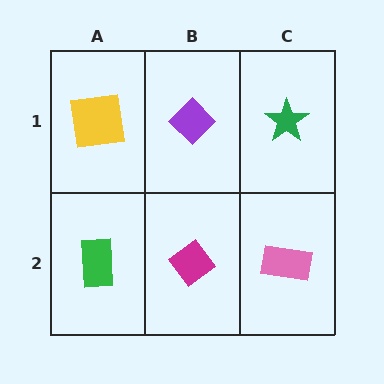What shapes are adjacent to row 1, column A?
A green rectangle (row 2, column A), a purple diamond (row 1, column B).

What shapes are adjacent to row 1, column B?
A magenta diamond (row 2, column B), a yellow square (row 1, column A), a green star (row 1, column C).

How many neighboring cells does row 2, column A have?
2.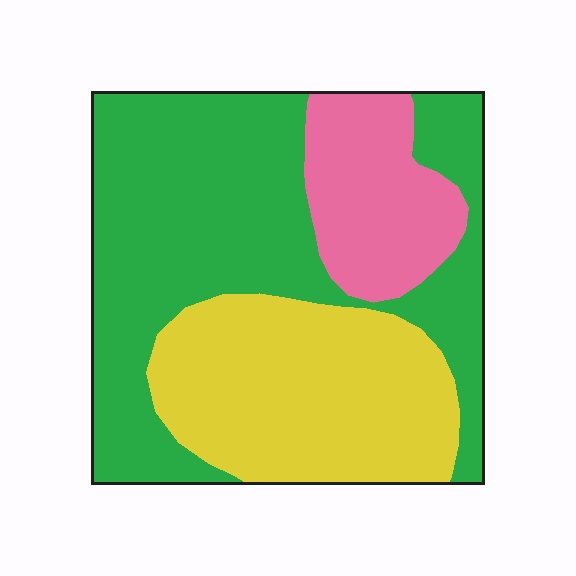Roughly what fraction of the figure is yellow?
Yellow covers roughly 30% of the figure.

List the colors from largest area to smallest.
From largest to smallest: green, yellow, pink.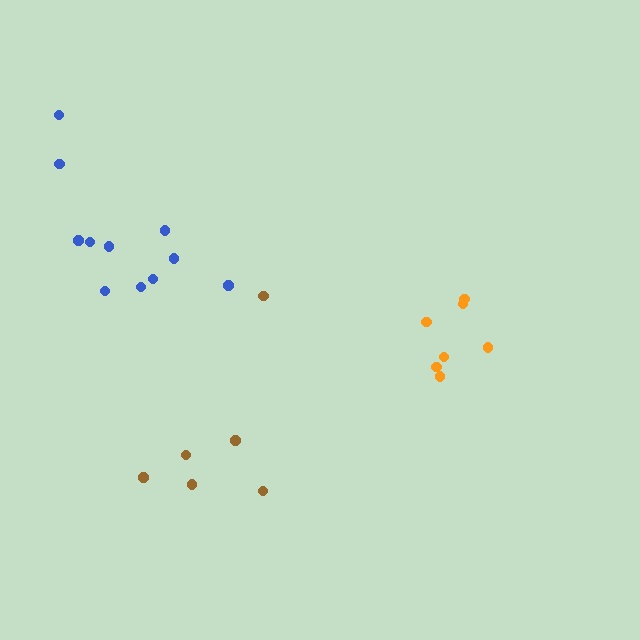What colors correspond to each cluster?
The clusters are colored: orange, brown, blue.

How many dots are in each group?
Group 1: 7 dots, Group 2: 6 dots, Group 3: 11 dots (24 total).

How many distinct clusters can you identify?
There are 3 distinct clusters.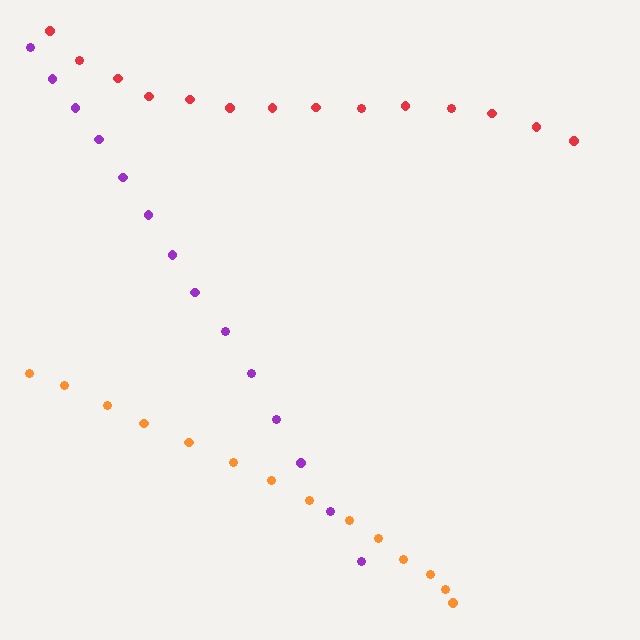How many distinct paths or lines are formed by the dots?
There are 3 distinct paths.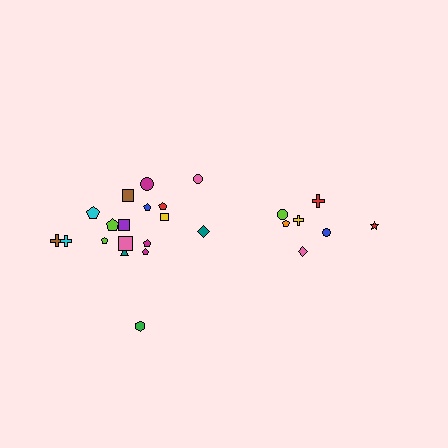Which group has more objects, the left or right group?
The left group.